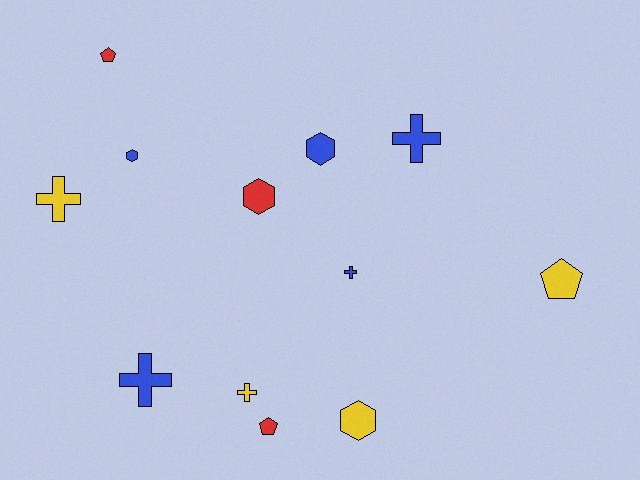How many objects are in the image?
There are 12 objects.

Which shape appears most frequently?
Cross, with 5 objects.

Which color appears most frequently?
Blue, with 5 objects.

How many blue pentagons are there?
There are no blue pentagons.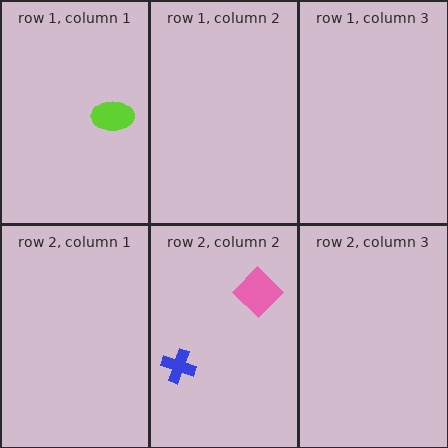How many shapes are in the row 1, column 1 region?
1.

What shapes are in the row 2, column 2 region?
The pink diamond, the blue cross.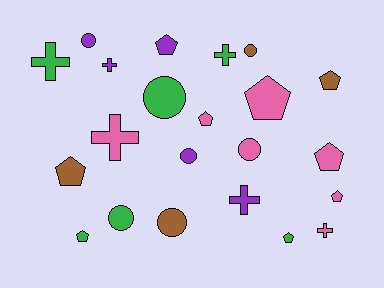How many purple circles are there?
There are 2 purple circles.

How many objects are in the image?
There are 22 objects.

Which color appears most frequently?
Pink, with 7 objects.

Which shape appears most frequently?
Pentagon, with 9 objects.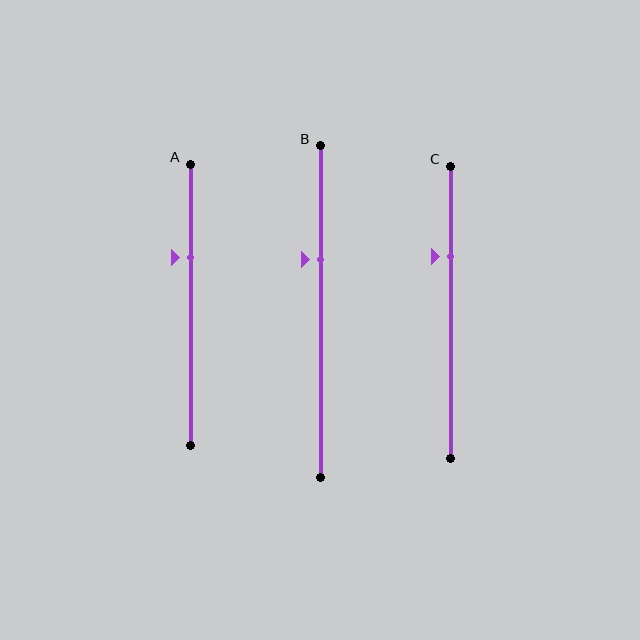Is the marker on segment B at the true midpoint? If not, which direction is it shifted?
No, the marker on segment B is shifted upward by about 16% of the segment length.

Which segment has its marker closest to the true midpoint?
Segment B has its marker closest to the true midpoint.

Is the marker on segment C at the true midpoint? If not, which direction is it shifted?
No, the marker on segment C is shifted upward by about 19% of the segment length.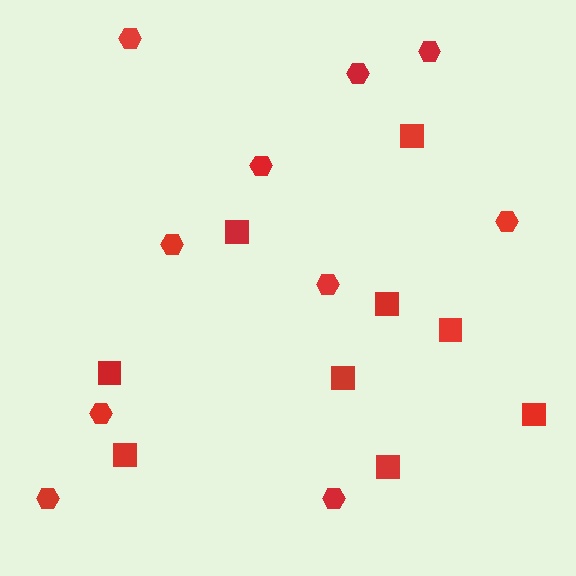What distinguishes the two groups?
There are 2 groups: one group of squares (9) and one group of hexagons (10).